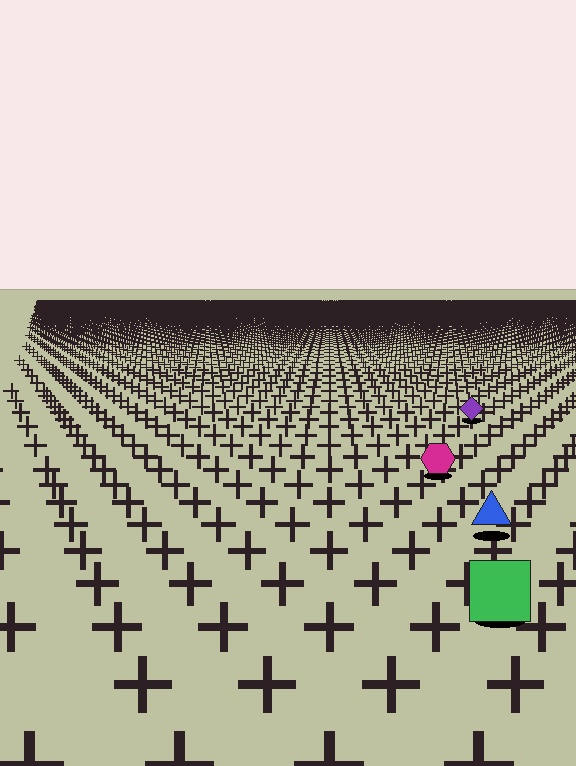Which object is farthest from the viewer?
The purple diamond is farthest from the viewer. It appears smaller and the ground texture around it is denser.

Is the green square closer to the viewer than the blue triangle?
Yes. The green square is closer — you can tell from the texture gradient: the ground texture is coarser near it.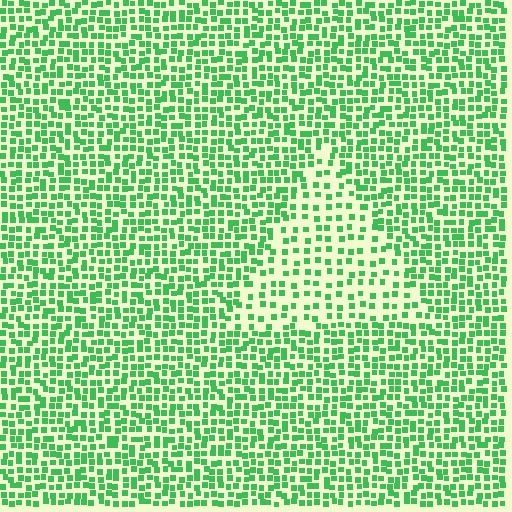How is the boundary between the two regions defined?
The boundary is defined by a change in element density (approximately 1.9x ratio). All elements are the same color, size, and shape.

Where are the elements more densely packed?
The elements are more densely packed outside the triangle boundary.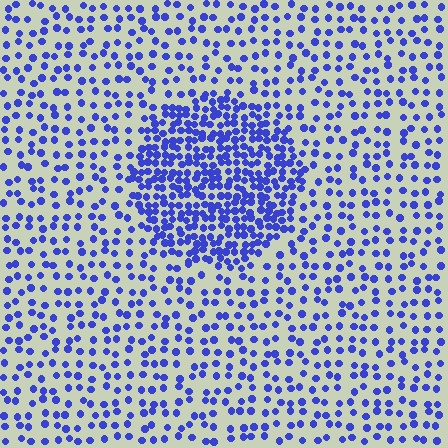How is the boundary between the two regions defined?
The boundary is defined by a change in element density (approximately 2.4x ratio). All elements are the same color, size, and shape.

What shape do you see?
I see a circle.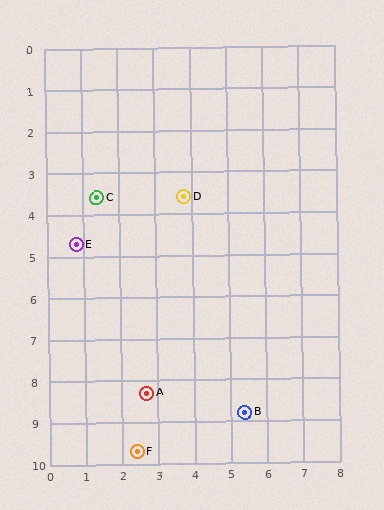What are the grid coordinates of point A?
Point A is at approximately (2.7, 8.3).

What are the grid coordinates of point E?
Point E is at approximately (0.8, 4.7).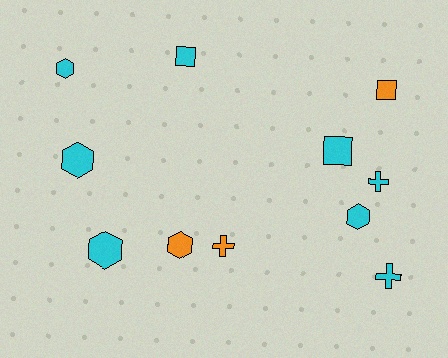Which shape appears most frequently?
Hexagon, with 5 objects.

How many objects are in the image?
There are 11 objects.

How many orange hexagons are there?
There is 1 orange hexagon.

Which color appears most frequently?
Cyan, with 8 objects.